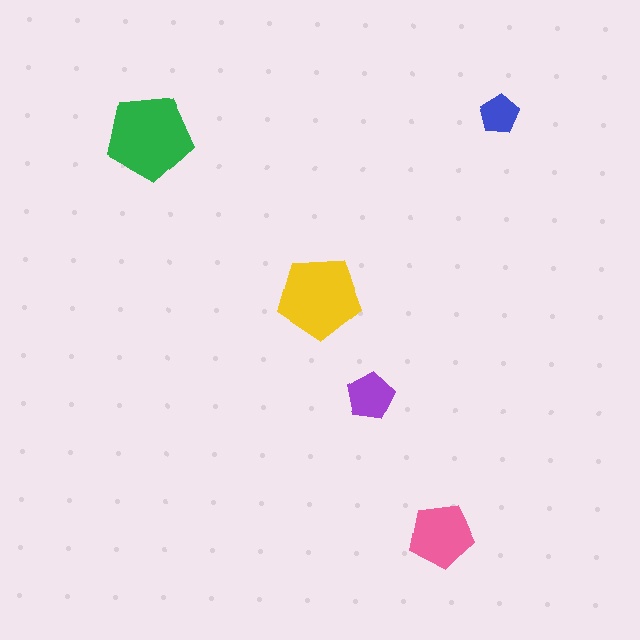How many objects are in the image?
There are 5 objects in the image.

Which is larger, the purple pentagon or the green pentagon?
The green one.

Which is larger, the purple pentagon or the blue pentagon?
The purple one.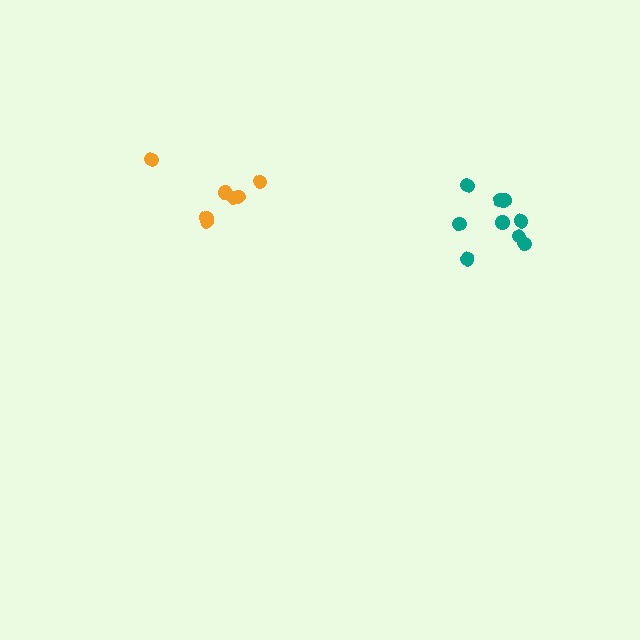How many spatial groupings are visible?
There are 2 spatial groupings.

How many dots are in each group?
Group 1: 9 dots, Group 2: 7 dots (16 total).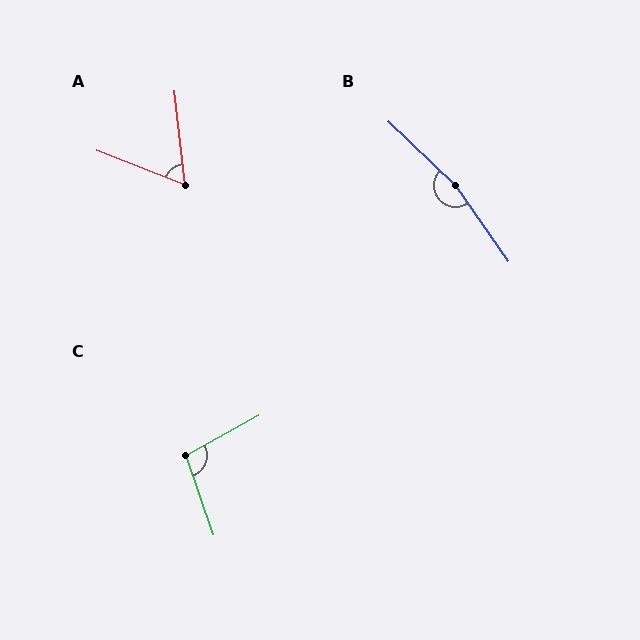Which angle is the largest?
B, at approximately 168 degrees.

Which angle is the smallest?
A, at approximately 62 degrees.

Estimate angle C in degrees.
Approximately 100 degrees.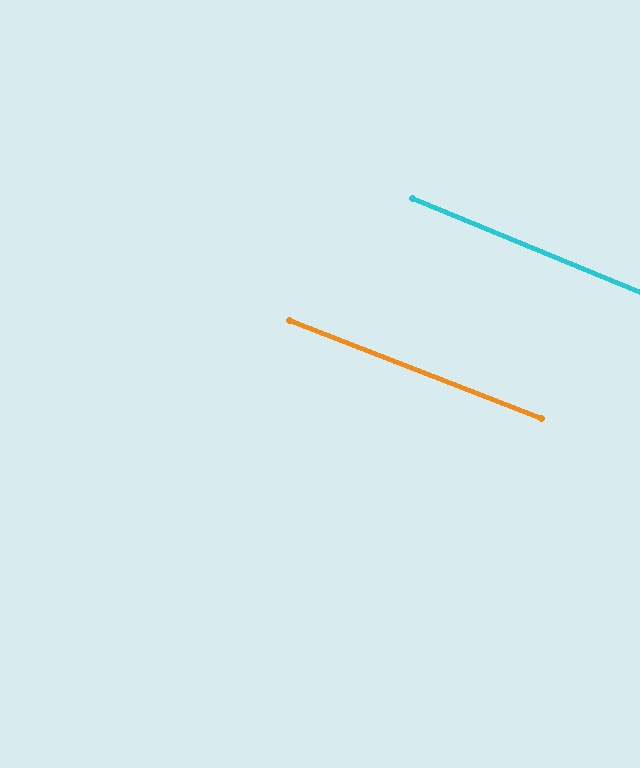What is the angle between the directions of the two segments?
Approximately 1 degree.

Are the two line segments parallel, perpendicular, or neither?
Parallel — their directions differ by only 1.1°.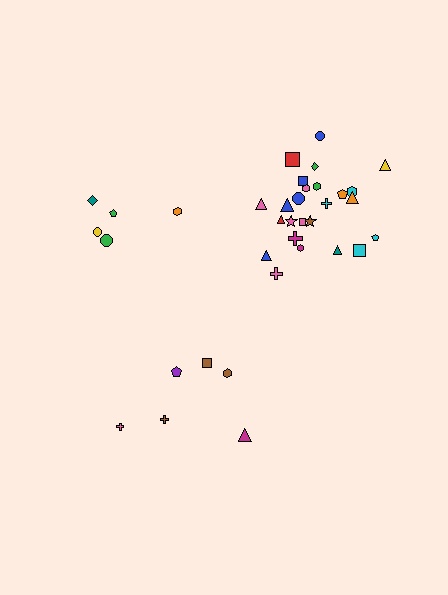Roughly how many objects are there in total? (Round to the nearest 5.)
Roughly 35 objects in total.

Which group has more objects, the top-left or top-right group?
The top-right group.